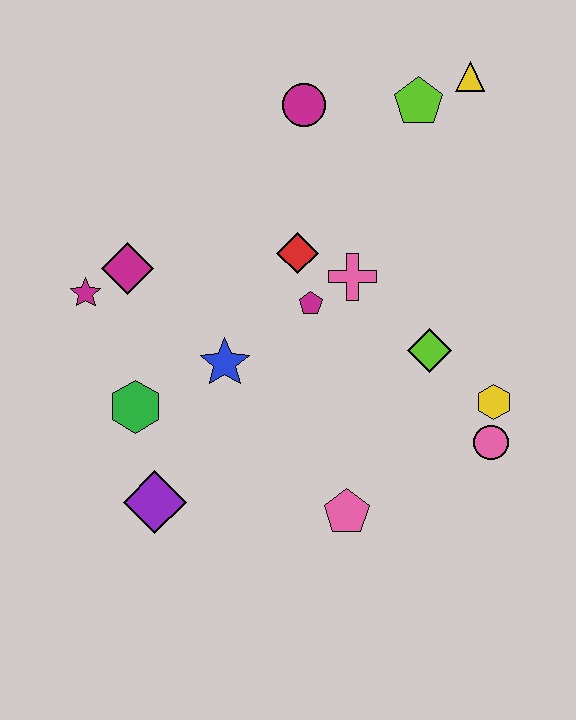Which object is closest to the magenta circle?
The lime pentagon is closest to the magenta circle.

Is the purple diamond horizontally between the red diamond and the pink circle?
No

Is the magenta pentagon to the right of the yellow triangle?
No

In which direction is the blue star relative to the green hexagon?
The blue star is to the right of the green hexagon.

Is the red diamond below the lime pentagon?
Yes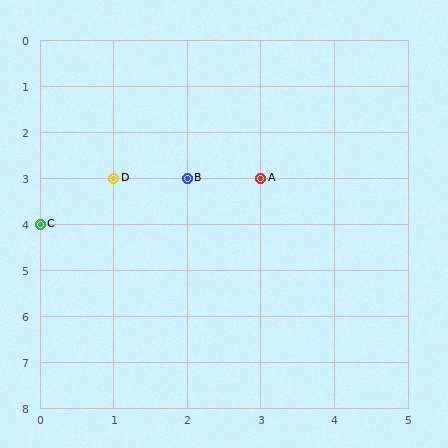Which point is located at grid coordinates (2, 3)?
Point B is at (2, 3).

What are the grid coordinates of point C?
Point C is at grid coordinates (0, 4).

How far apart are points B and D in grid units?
Points B and D are 1 column apart.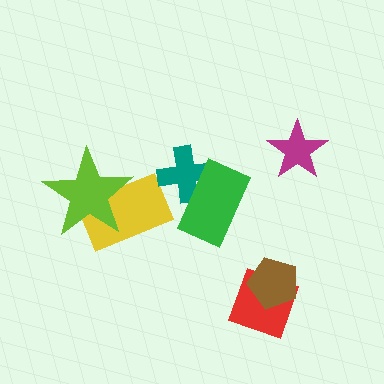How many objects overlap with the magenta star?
0 objects overlap with the magenta star.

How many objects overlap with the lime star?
1 object overlaps with the lime star.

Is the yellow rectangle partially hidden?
Yes, it is partially covered by another shape.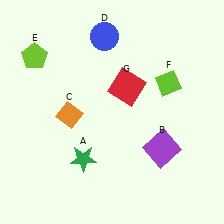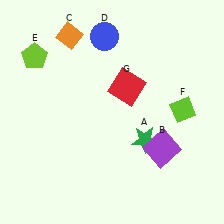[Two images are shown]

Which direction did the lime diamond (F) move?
The lime diamond (F) moved down.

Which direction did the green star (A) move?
The green star (A) moved right.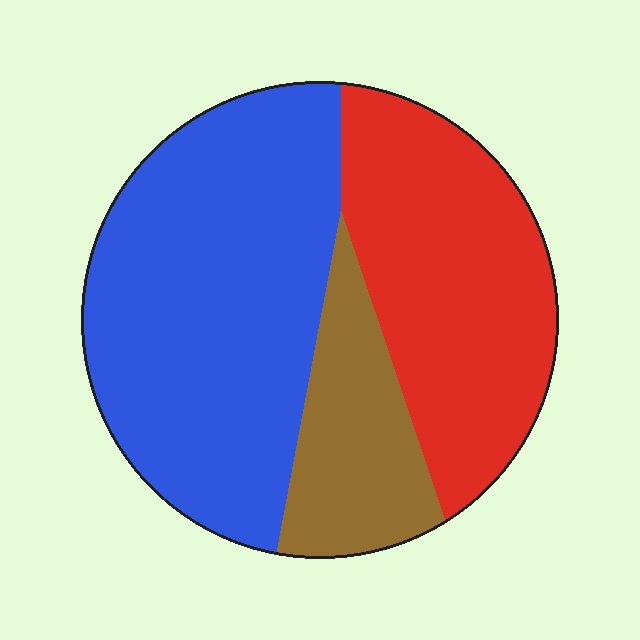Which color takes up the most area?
Blue, at roughly 50%.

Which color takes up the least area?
Brown, at roughly 15%.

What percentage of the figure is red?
Red takes up about one third (1/3) of the figure.